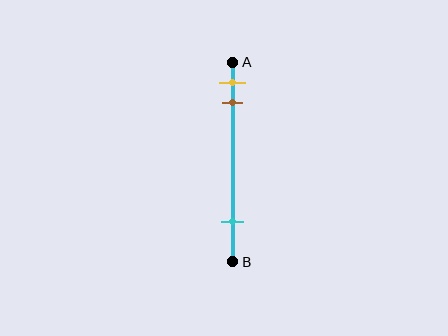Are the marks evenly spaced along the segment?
No, the marks are not evenly spaced.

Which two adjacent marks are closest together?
The yellow and brown marks are the closest adjacent pair.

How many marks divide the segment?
There are 3 marks dividing the segment.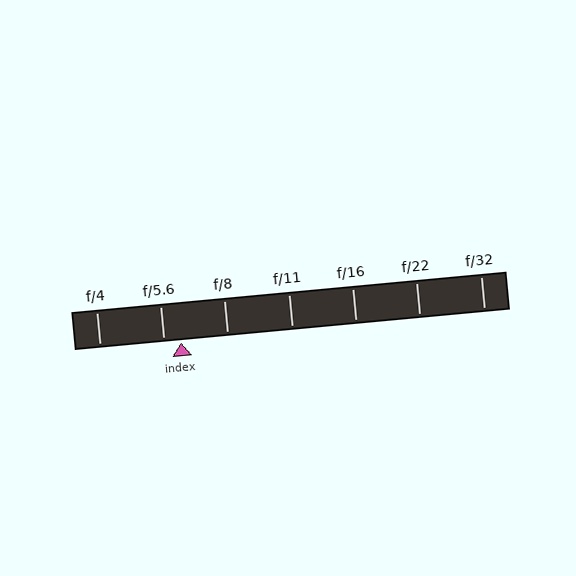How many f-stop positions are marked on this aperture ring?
There are 7 f-stop positions marked.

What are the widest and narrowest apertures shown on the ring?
The widest aperture shown is f/4 and the narrowest is f/32.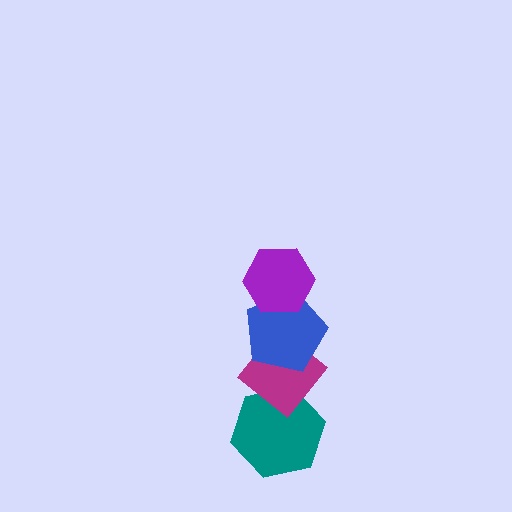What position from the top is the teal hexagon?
The teal hexagon is 4th from the top.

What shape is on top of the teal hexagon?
The magenta diamond is on top of the teal hexagon.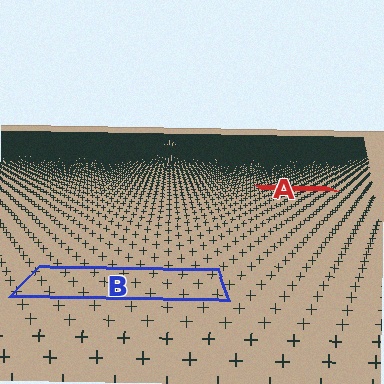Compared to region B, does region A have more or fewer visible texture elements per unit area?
Region A has more texture elements per unit area — they are packed more densely because it is farther away.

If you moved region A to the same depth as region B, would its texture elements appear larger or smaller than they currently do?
They would appear larger. At a closer depth, the same texture elements are projected at a bigger on-screen size.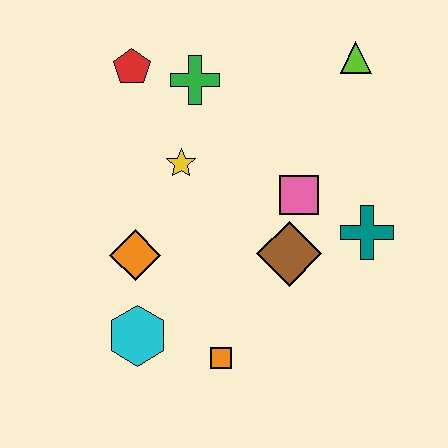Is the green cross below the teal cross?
No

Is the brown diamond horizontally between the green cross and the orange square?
No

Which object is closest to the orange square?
The cyan hexagon is closest to the orange square.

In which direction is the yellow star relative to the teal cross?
The yellow star is to the left of the teal cross.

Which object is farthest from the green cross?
The orange square is farthest from the green cross.